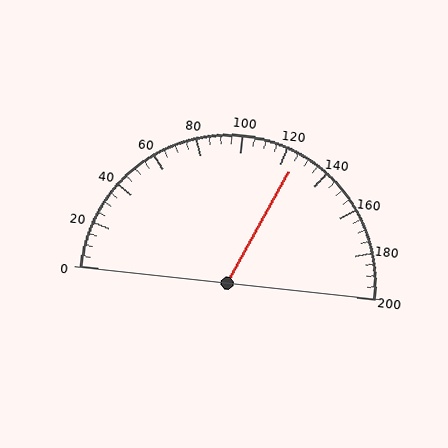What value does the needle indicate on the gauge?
The needle indicates approximately 125.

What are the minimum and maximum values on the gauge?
The gauge ranges from 0 to 200.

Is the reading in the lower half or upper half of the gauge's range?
The reading is in the upper half of the range (0 to 200).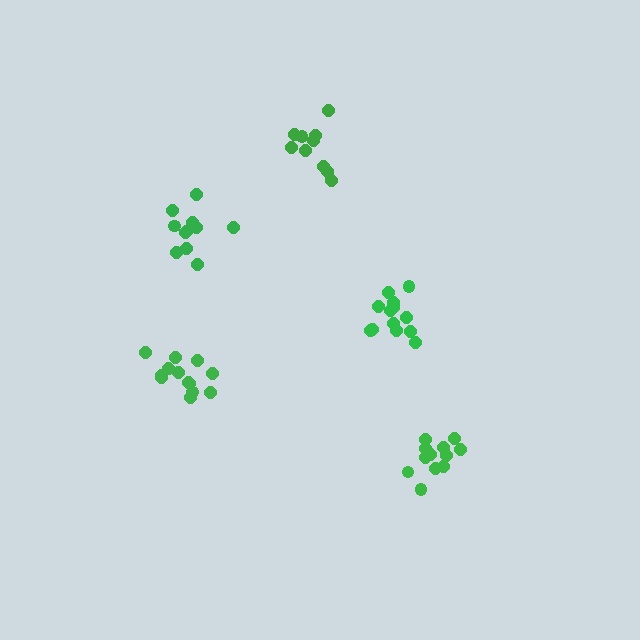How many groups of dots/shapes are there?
There are 5 groups.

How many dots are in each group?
Group 1: 11 dots, Group 2: 13 dots, Group 3: 13 dots, Group 4: 10 dots, Group 5: 12 dots (59 total).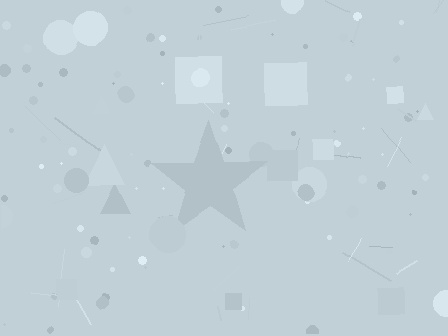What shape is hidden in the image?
A star is hidden in the image.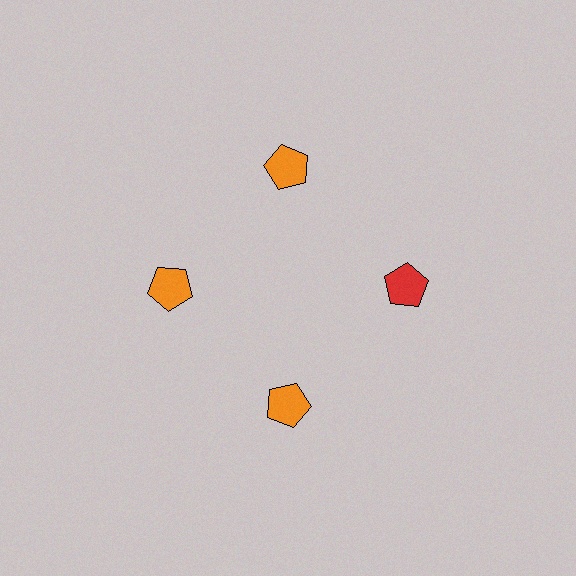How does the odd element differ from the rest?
It has a different color: red instead of orange.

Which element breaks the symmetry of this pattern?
The red pentagon at roughly the 3 o'clock position breaks the symmetry. All other shapes are orange pentagons.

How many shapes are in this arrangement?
There are 4 shapes arranged in a ring pattern.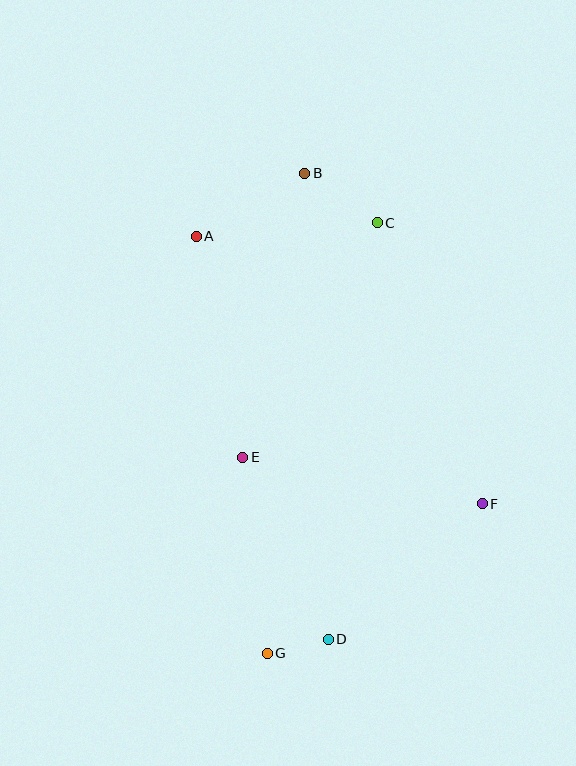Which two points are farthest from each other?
Points B and G are farthest from each other.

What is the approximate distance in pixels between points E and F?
The distance between E and F is approximately 244 pixels.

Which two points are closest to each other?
Points D and G are closest to each other.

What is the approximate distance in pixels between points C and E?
The distance between C and E is approximately 270 pixels.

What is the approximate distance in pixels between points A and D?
The distance between A and D is approximately 424 pixels.